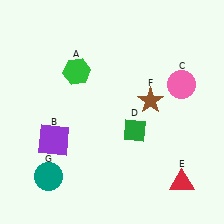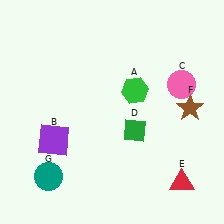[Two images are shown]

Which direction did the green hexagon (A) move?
The green hexagon (A) moved right.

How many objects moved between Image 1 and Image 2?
2 objects moved between the two images.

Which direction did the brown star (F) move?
The brown star (F) moved right.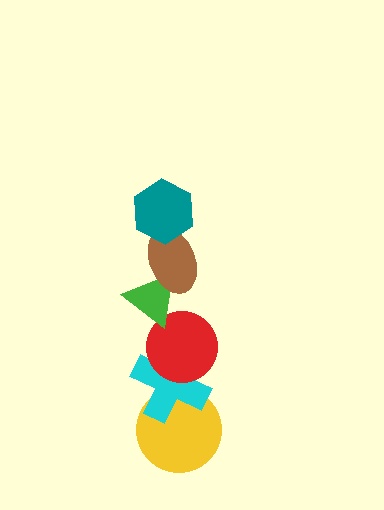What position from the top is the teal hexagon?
The teal hexagon is 1st from the top.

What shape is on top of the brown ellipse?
The teal hexagon is on top of the brown ellipse.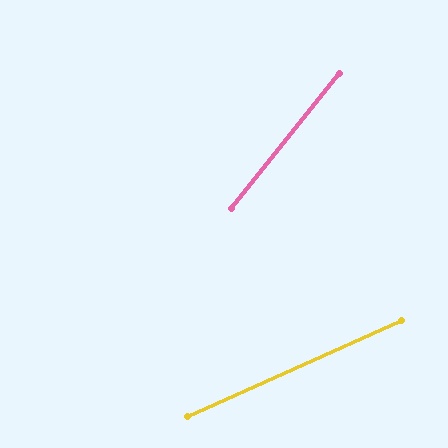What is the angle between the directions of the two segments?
Approximately 27 degrees.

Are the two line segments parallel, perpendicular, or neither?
Neither parallel nor perpendicular — they differ by about 27°.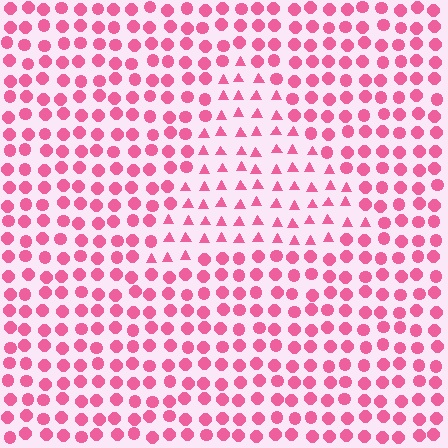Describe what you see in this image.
The image is filled with small pink elements arranged in a uniform grid. A triangle-shaped region contains triangles, while the surrounding area contains circles. The boundary is defined purely by the change in element shape.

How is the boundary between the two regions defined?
The boundary is defined by a change in element shape: triangles inside vs. circles outside. All elements share the same color and spacing.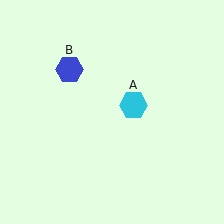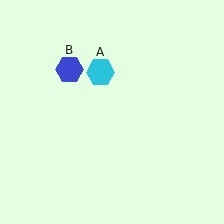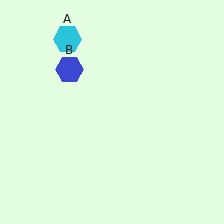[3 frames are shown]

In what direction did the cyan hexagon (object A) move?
The cyan hexagon (object A) moved up and to the left.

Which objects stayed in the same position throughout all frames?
Blue hexagon (object B) remained stationary.